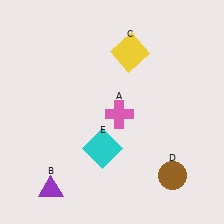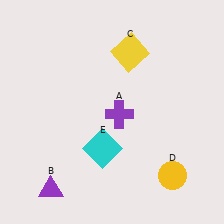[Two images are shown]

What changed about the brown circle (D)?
In Image 1, D is brown. In Image 2, it changed to yellow.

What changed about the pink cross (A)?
In Image 1, A is pink. In Image 2, it changed to purple.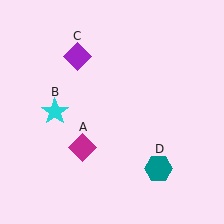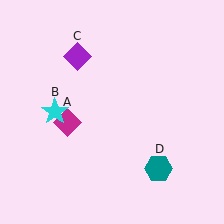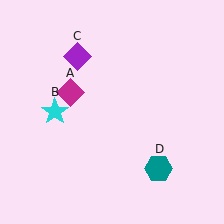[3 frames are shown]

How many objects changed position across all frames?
1 object changed position: magenta diamond (object A).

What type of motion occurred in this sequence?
The magenta diamond (object A) rotated clockwise around the center of the scene.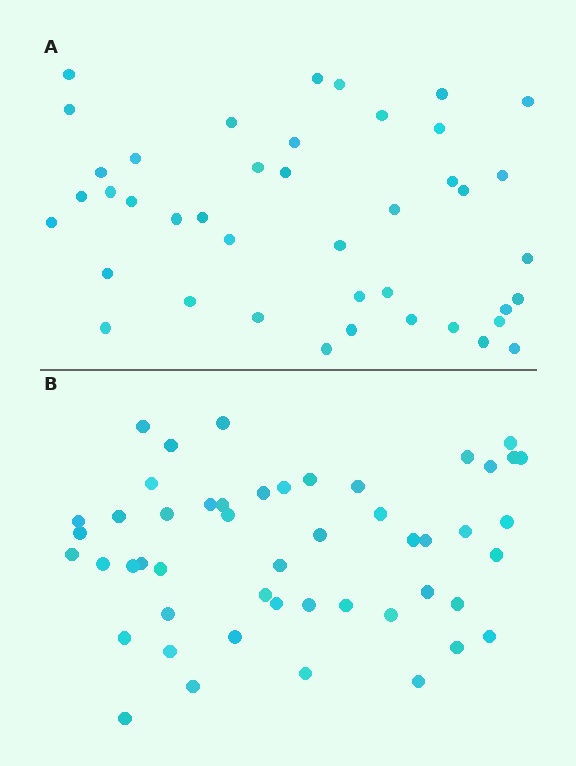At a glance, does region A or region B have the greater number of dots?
Region B (the bottom region) has more dots.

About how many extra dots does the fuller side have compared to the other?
Region B has roughly 8 or so more dots than region A.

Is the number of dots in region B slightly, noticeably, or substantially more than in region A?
Region B has only slightly more — the two regions are fairly close. The ratio is roughly 1.2 to 1.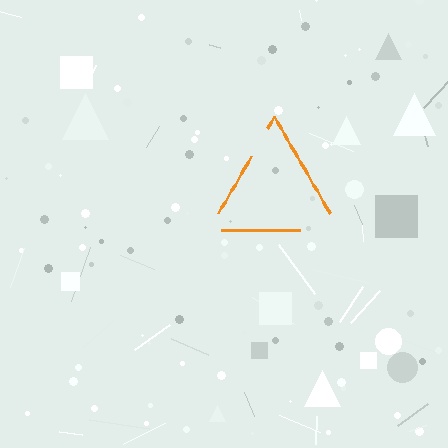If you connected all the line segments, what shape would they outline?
They would outline a triangle.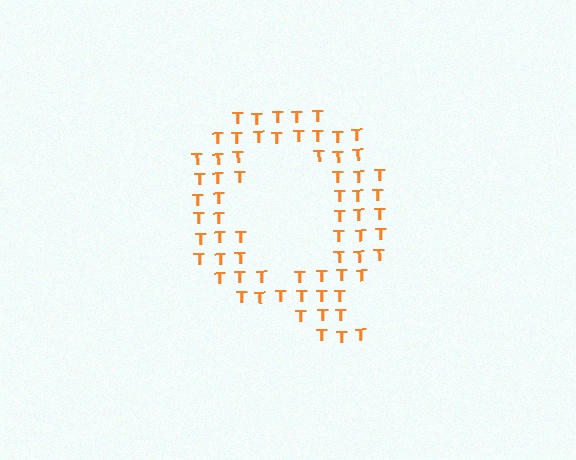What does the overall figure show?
The overall figure shows the letter Q.